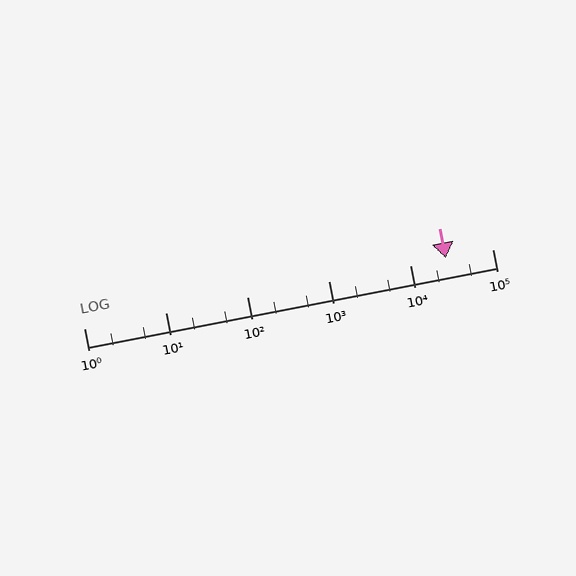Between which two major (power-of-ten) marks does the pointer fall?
The pointer is between 10000 and 100000.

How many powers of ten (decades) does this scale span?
The scale spans 5 decades, from 1 to 100000.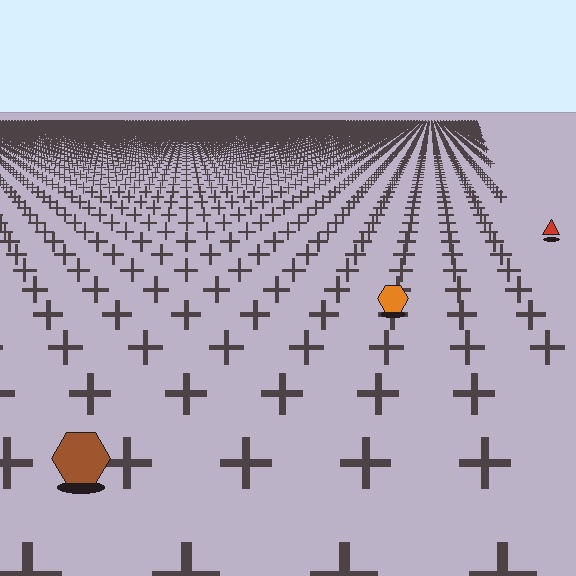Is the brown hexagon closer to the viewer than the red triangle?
Yes. The brown hexagon is closer — you can tell from the texture gradient: the ground texture is coarser near it.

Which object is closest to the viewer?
The brown hexagon is closest. The texture marks near it are larger and more spread out.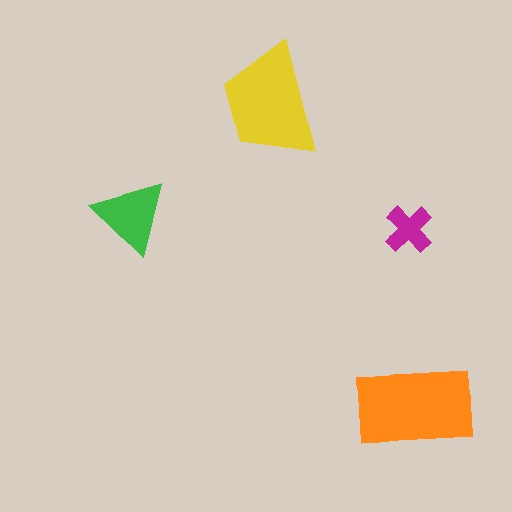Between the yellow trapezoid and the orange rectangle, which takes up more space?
The orange rectangle.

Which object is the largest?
The orange rectangle.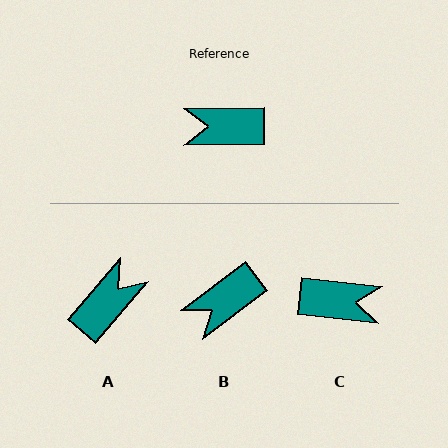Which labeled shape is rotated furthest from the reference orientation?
C, about 173 degrees away.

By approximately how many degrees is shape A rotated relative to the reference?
Approximately 132 degrees clockwise.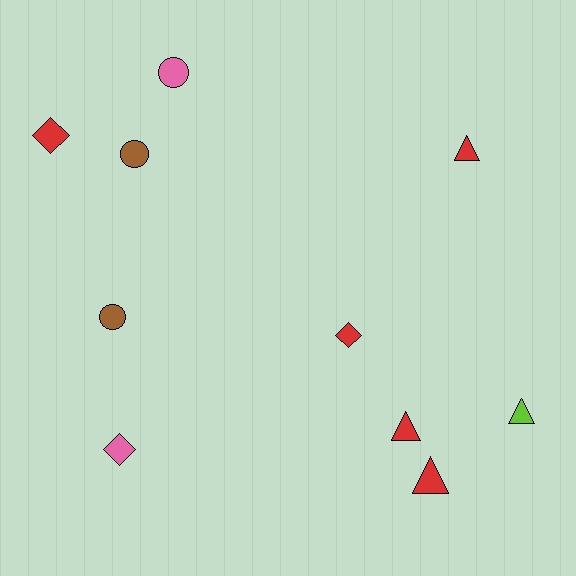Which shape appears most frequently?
Triangle, with 4 objects.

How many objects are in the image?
There are 10 objects.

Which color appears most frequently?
Red, with 5 objects.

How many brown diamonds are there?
There are no brown diamonds.